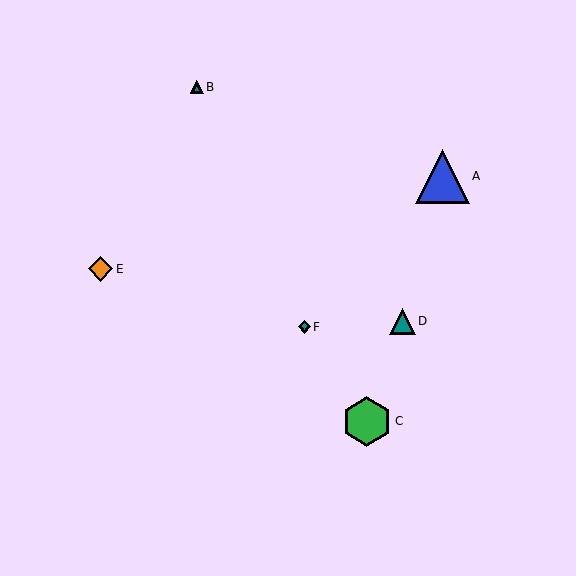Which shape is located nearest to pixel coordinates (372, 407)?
The green hexagon (labeled C) at (367, 422) is nearest to that location.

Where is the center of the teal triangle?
The center of the teal triangle is at (403, 321).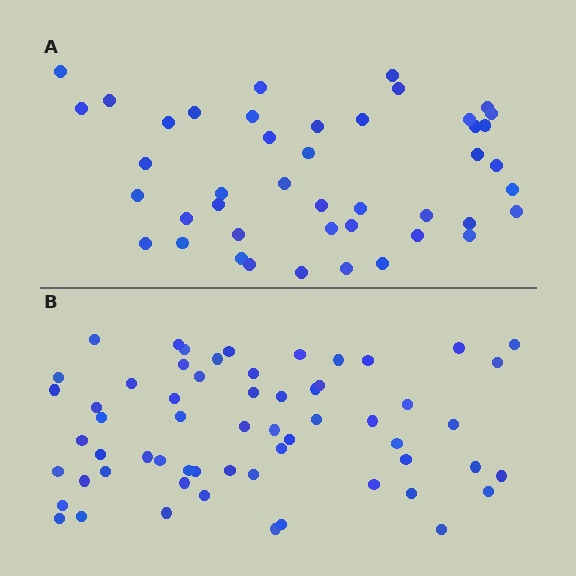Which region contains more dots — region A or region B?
Region B (the bottom region) has more dots.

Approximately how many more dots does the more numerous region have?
Region B has approximately 15 more dots than region A.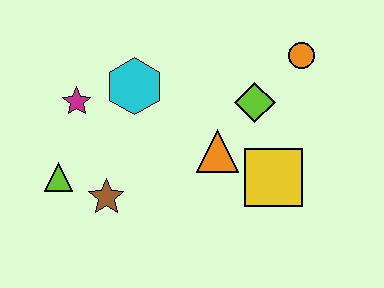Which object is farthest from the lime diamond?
The lime triangle is farthest from the lime diamond.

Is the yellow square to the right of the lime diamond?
Yes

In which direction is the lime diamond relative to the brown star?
The lime diamond is to the right of the brown star.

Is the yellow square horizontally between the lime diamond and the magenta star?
No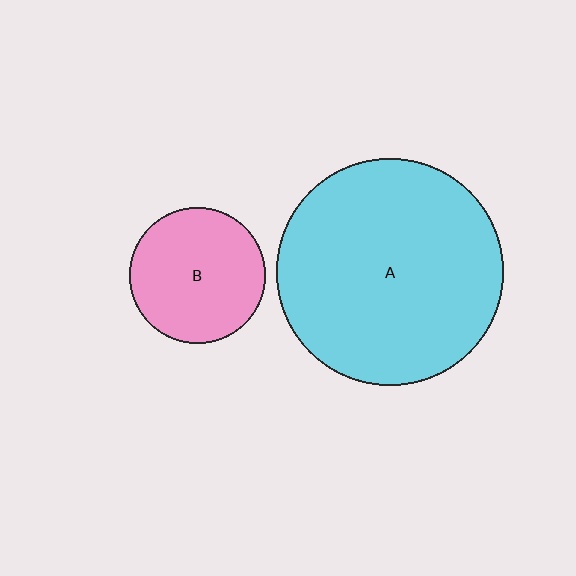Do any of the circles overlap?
No, none of the circles overlap.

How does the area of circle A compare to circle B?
Approximately 2.8 times.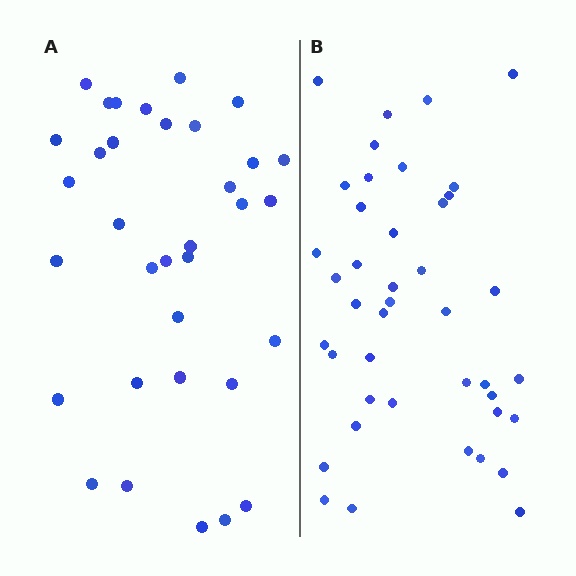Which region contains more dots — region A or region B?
Region B (the right region) has more dots.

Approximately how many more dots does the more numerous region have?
Region B has roughly 8 or so more dots than region A.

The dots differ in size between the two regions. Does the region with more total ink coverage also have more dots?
No. Region A has more total ink coverage because its dots are larger, but region B actually contains more individual dots. Total area can be misleading — the number of items is what matters here.